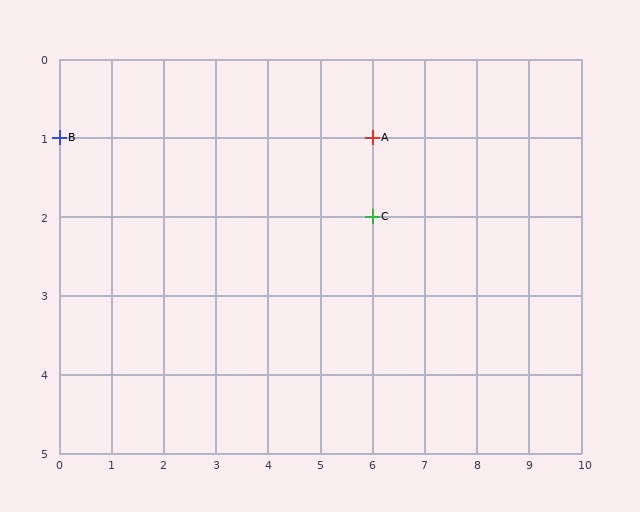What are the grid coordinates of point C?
Point C is at grid coordinates (6, 2).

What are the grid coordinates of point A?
Point A is at grid coordinates (6, 1).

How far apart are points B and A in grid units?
Points B and A are 6 columns apart.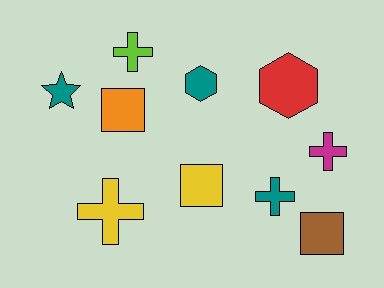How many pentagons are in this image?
There are no pentagons.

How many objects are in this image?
There are 10 objects.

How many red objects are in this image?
There is 1 red object.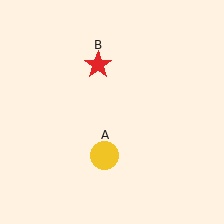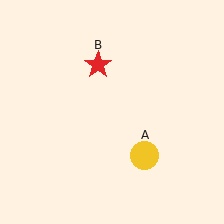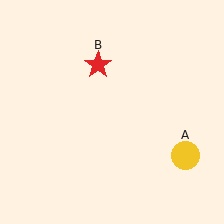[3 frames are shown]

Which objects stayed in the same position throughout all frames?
Red star (object B) remained stationary.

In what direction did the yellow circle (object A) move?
The yellow circle (object A) moved right.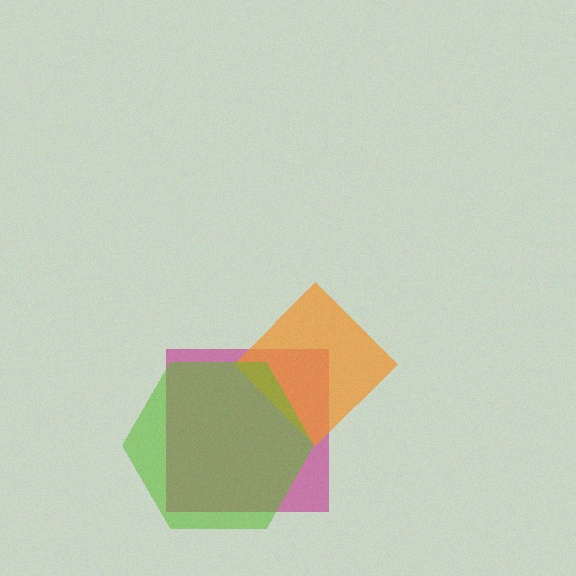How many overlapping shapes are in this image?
There are 3 overlapping shapes in the image.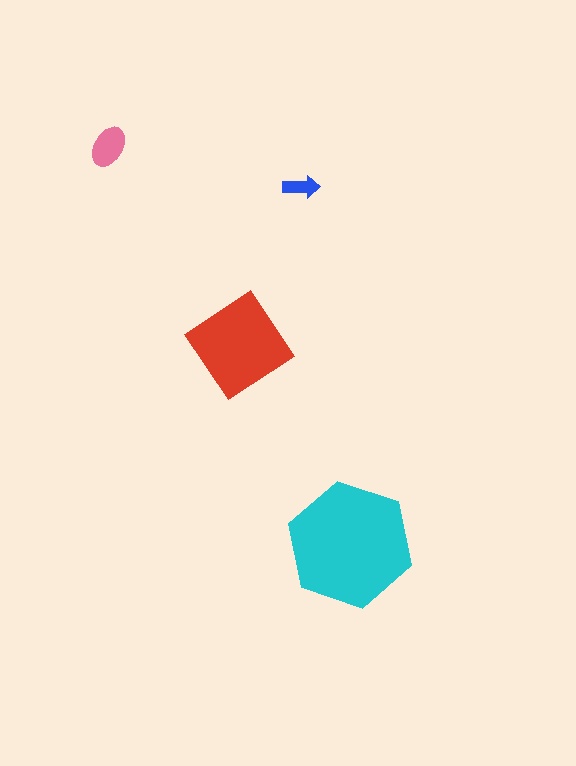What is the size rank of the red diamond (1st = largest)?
2nd.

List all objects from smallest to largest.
The blue arrow, the pink ellipse, the red diamond, the cyan hexagon.